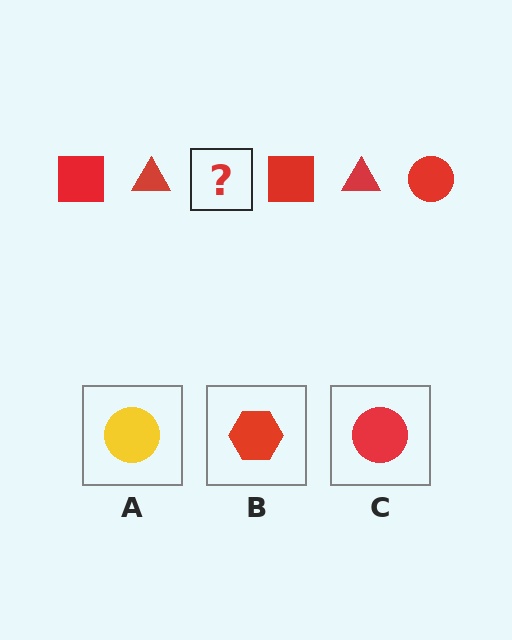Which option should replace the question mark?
Option C.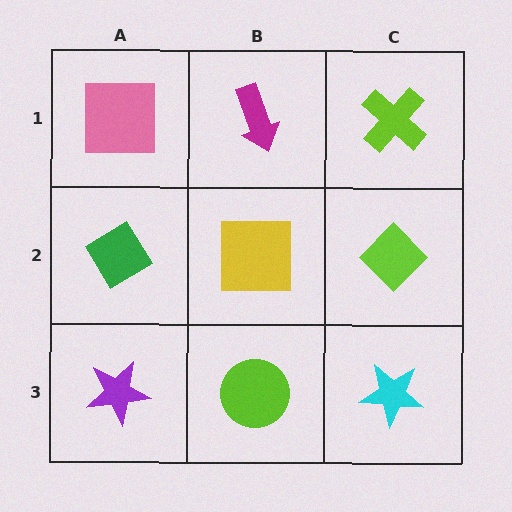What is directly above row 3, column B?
A yellow square.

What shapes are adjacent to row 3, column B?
A yellow square (row 2, column B), a purple star (row 3, column A), a cyan star (row 3, column C).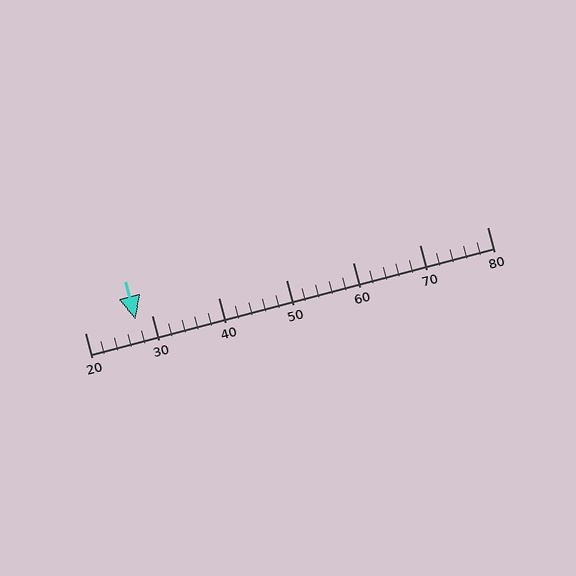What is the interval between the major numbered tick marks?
The major tick marks are spaced 10 units apart.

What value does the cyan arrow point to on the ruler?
The cyan arrow points to approximately 28.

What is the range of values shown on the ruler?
The ruler shows values from 20 to 80.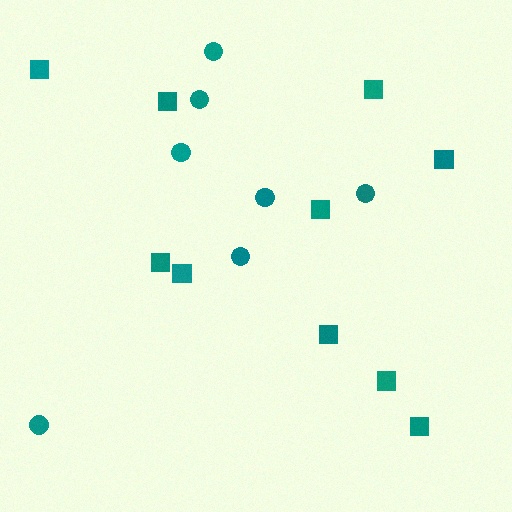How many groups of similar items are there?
There are 2 groups: one group of circles (7) and one group of squares (10).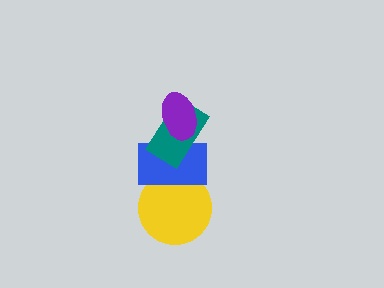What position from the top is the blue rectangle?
The blue rectangle is 3rd from the top.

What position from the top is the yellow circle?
The yellow circle is 4th from the top.